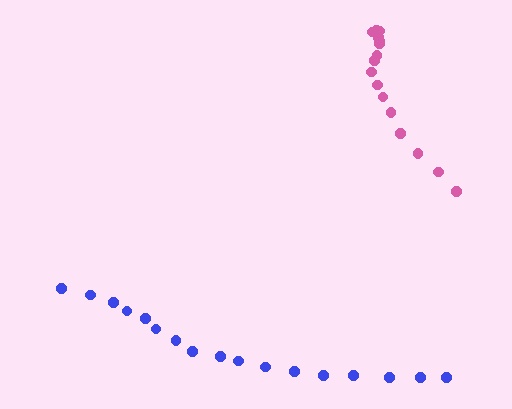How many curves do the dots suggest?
There are 2 distinct paths.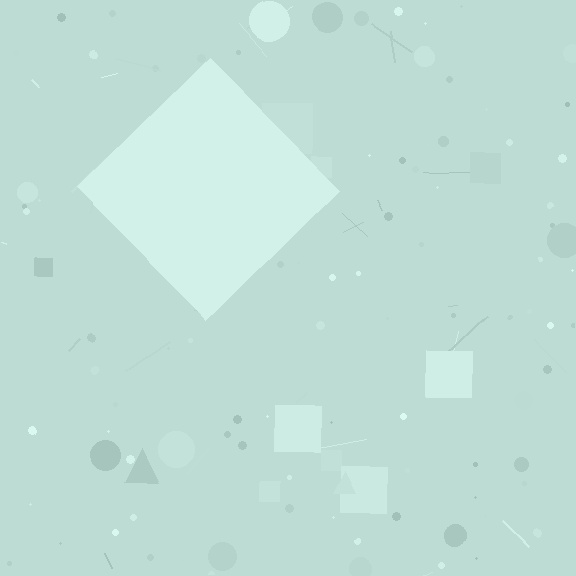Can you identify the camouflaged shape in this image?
The camouflaged shape is a diamond.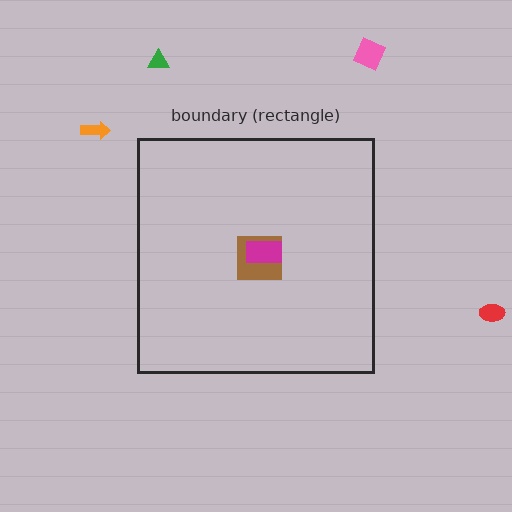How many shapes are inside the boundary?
2 inside, 4 outside.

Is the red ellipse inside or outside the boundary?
Outside.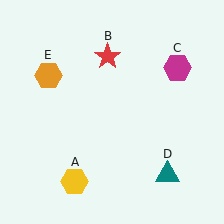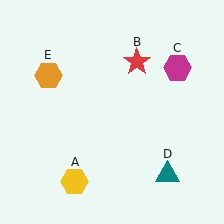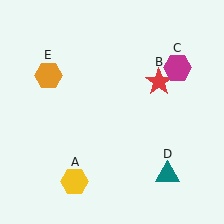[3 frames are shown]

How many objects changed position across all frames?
1 object changed position: red star (object B).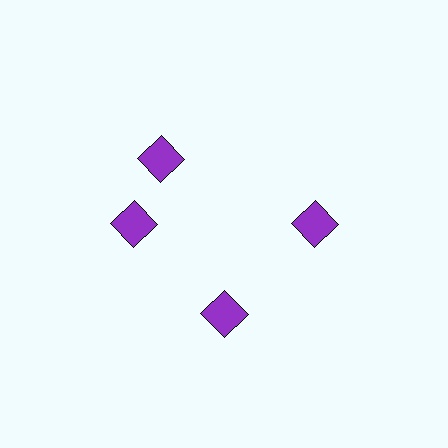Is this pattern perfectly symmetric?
No. The 4 purple diamonds are arranged in a ring, but one element near the 12 o'clock position is rotated out of alignment along the ring, breaking the 4-fold rotational symmetry.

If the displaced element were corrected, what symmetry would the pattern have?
It would have 4-fold rotational symmetry — the pattern would map onto itself every 90 degrees.